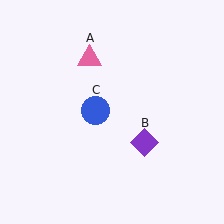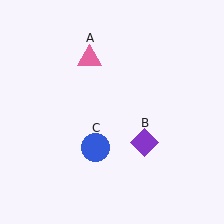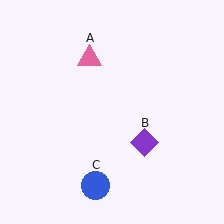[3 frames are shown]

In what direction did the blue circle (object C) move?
The blue circle (object C) moved down.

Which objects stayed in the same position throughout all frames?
Pink triangle (object A) and purple diamond (object B) remained stationary.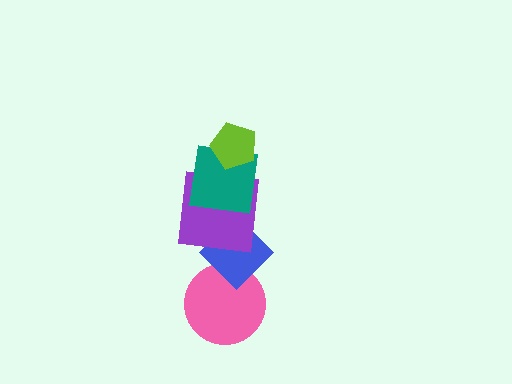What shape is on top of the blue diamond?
The purple square is on top of the blue diamond.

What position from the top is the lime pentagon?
The lime pentagon is 1st from the top.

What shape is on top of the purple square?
The teal square is on top of the purple square.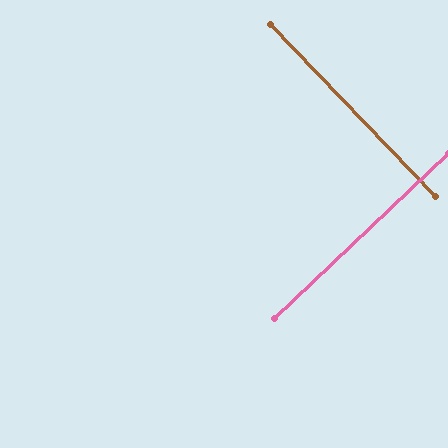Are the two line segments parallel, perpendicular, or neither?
Perpendicular — they meet at approximately 90°.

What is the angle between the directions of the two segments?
Approximately 90 degrees.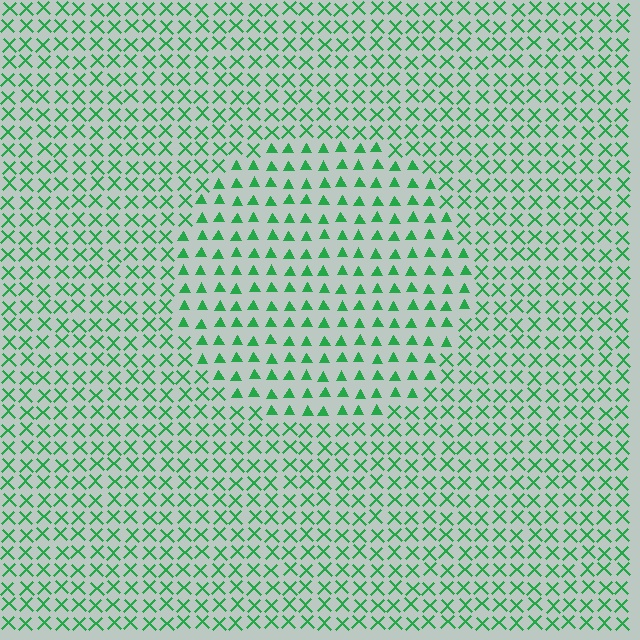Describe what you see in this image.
The image is filled with small green elements arranged in a uniform grid. A circle-shaped region contains triangles, while the surrounding area contains X marks. The boundary is defined purely by the change in element shape.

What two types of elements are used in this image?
The image uses triangles inside the circle region and X marks outside it.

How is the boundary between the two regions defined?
The boundary is defined by a change in element shape: triangles inside vs. X marks outside. All elements share the same color and spacing.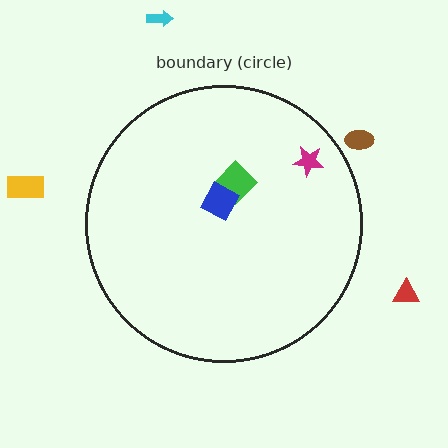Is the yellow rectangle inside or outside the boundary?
Outside.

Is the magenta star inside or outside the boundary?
Inside.